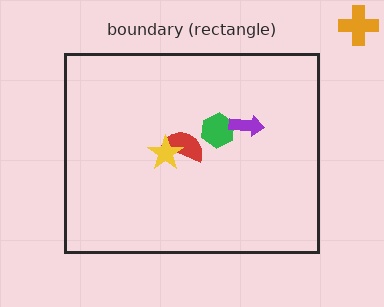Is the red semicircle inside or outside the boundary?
Inside.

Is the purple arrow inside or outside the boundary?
Inside.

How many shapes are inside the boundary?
4 inside, 1 outside.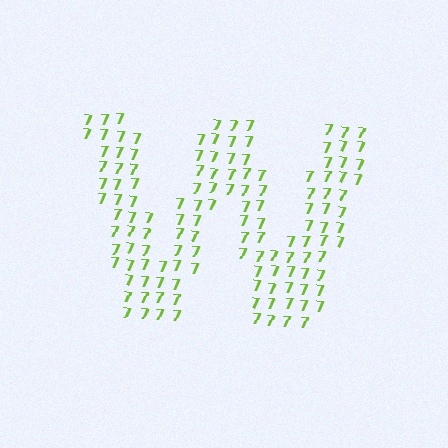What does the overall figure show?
The overall figure shows the letter W.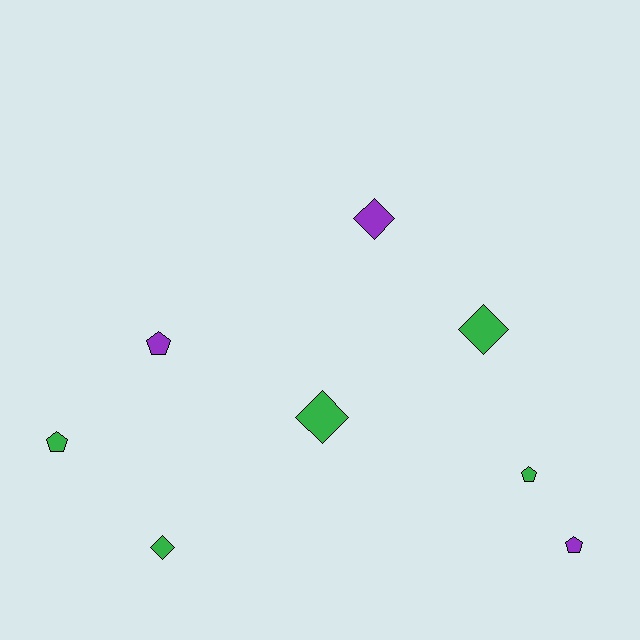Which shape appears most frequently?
Pentagon, with 4 objects.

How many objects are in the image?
There are 8 objects.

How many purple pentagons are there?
There are 2 purple pentagons.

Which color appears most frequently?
Green, with 5 objects.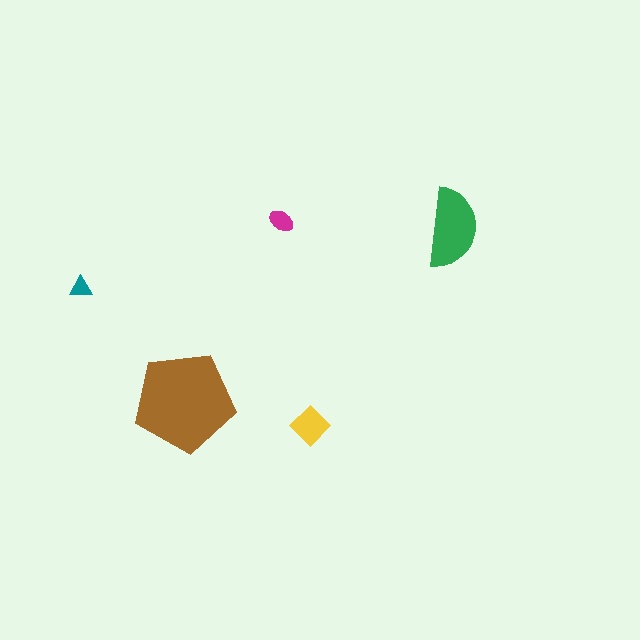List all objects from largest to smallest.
The brown pentagon, the green semicircle, the yellow diamond, the magenta ellipse, the teal triangle.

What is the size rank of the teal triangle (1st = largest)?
5th.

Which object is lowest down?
The yellow diamond is bottommost.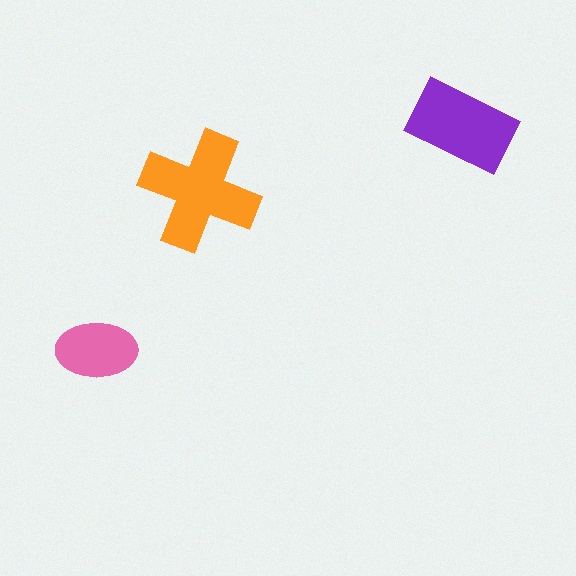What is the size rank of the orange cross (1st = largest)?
1st.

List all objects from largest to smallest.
The orange cross, the purple rectangle, the pink ellipse.